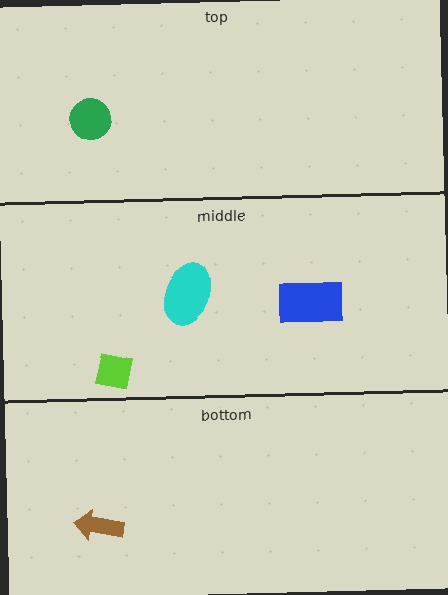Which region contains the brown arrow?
The bottom region.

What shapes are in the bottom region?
The brown arrow.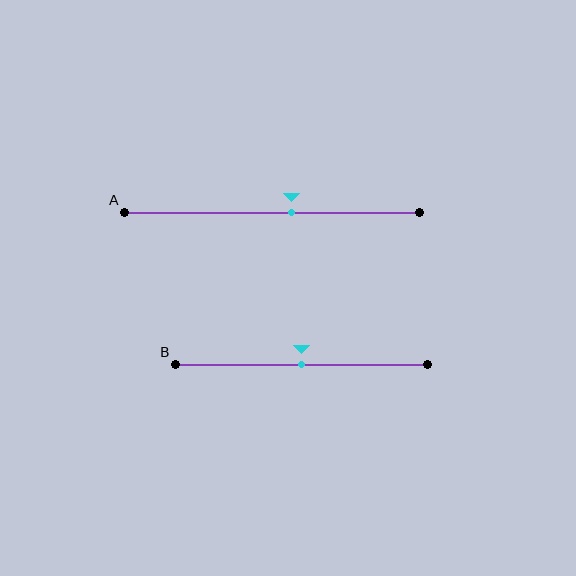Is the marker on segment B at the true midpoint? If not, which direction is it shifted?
Yes, the marker on segment B is at the true midpoint.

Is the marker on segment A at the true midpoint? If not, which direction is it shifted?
No, the marker on segment A is shifted to the right by about 7% of the segment length.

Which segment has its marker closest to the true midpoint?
Segment B has its marker closest to the true midpoint.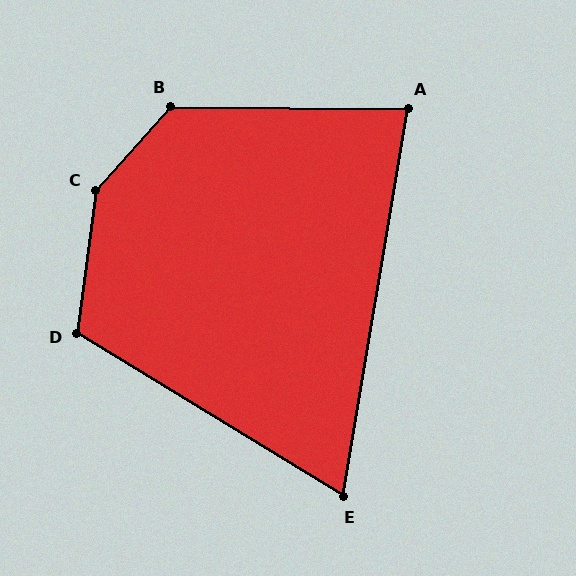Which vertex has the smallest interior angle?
E, at approximately 68 degrees.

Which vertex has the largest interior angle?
C, at approximately 145 degrees.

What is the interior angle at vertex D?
Approximately 114 degrees (obtuse).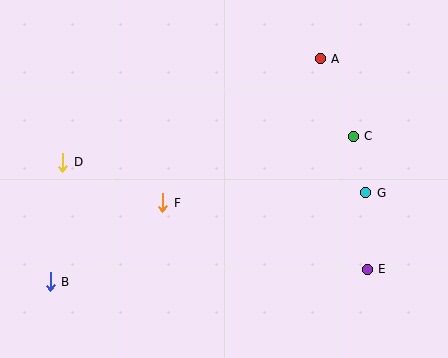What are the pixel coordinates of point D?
Point D is at (63, 162).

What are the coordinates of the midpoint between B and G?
The midpoint between B and G is at (208, 237).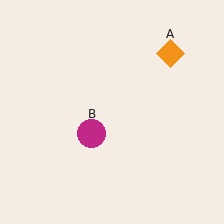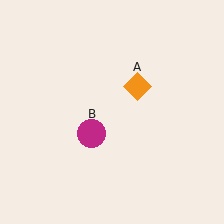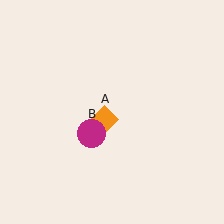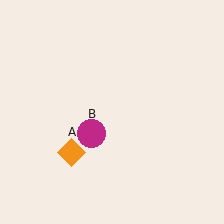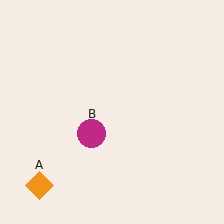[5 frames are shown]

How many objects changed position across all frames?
1 object changed position: orange diamond (object A).